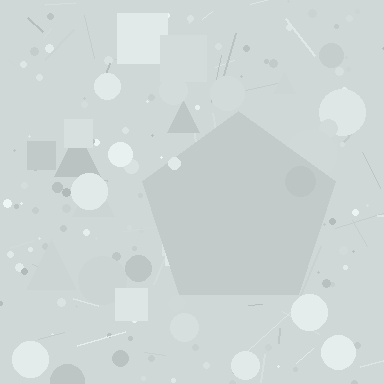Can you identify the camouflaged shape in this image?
The camouflaged shape is a pentagon.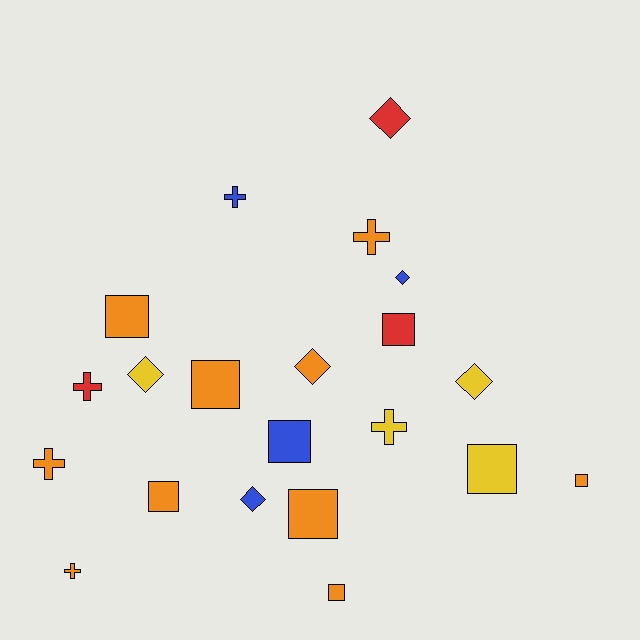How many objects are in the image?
There are 21 objects.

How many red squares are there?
There is 1 red square.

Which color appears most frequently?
Orange, with 10 objects.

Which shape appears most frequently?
Square, with 9 objects.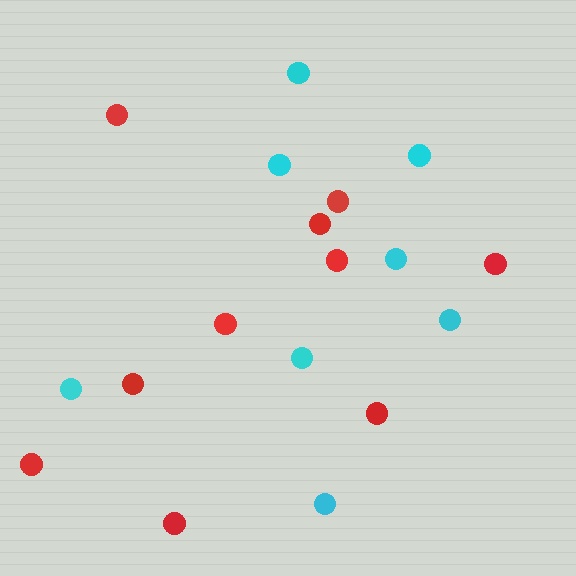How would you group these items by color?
There are 2 groups: one group of cyan circles (8) and one group of red circles (10).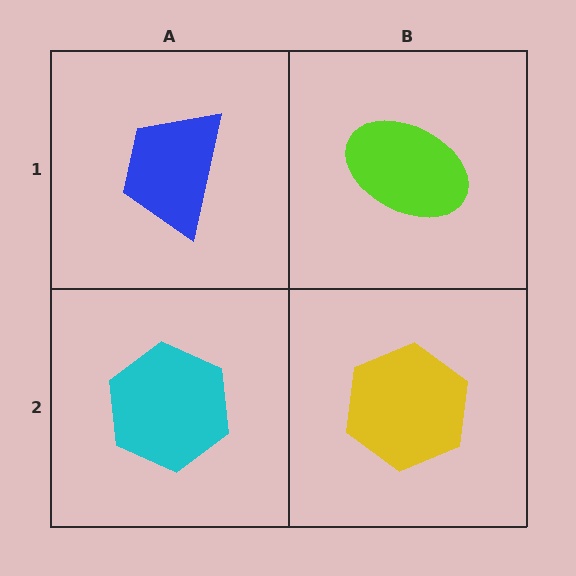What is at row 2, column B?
A yellow hexagon.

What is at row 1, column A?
A blue trapezoid.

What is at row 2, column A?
A cyan hexagon.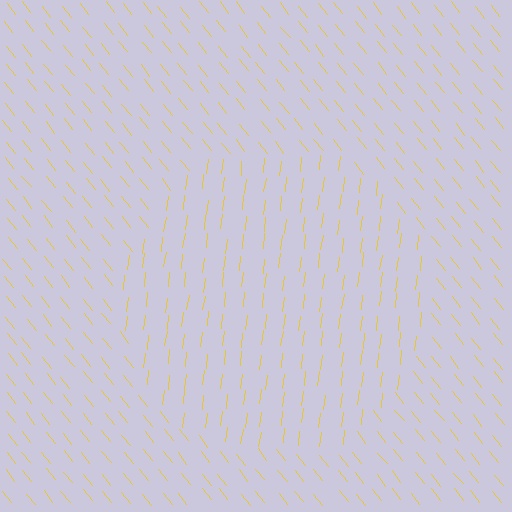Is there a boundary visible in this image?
Yes, there is a texture boundary formed by a change in line orientation.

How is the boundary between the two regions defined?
The boundary is defined purely by a change in line orientation (approximately 45 degrees difference). All lines are the same color and thickness.